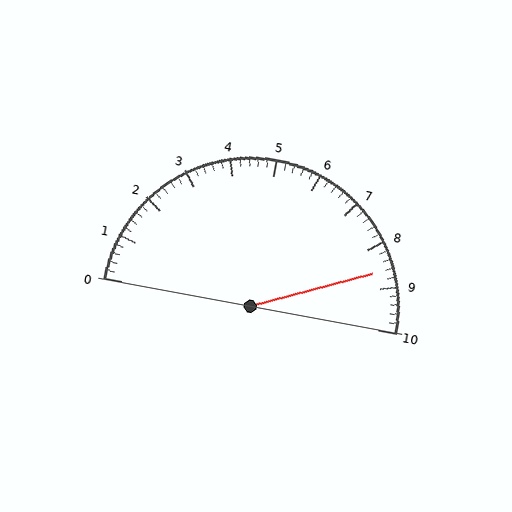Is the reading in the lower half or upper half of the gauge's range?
The reading is in the upper half of the range (0 to 10).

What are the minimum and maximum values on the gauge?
The gauge ranges from 0 to 10.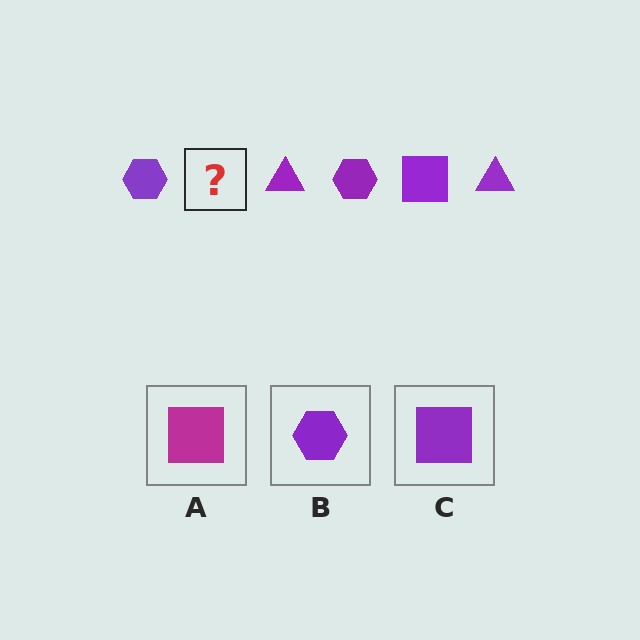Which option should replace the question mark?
Option C.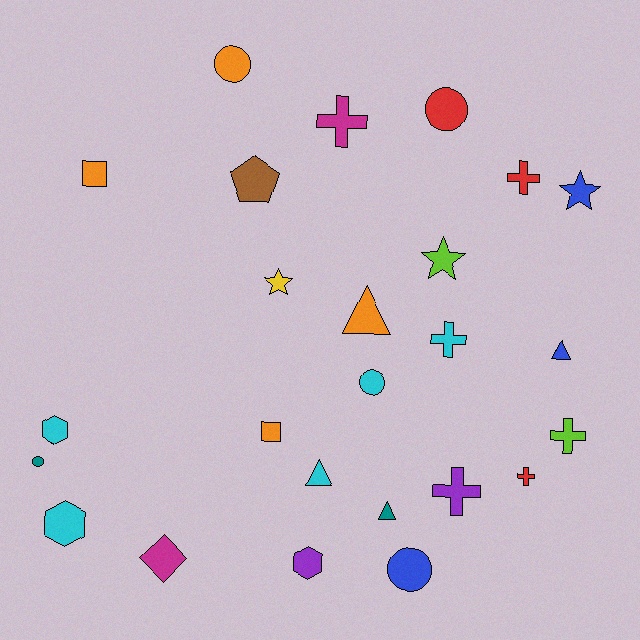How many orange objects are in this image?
There are 4 orange objects.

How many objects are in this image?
There are 25 objects.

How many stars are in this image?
There are 3 stars.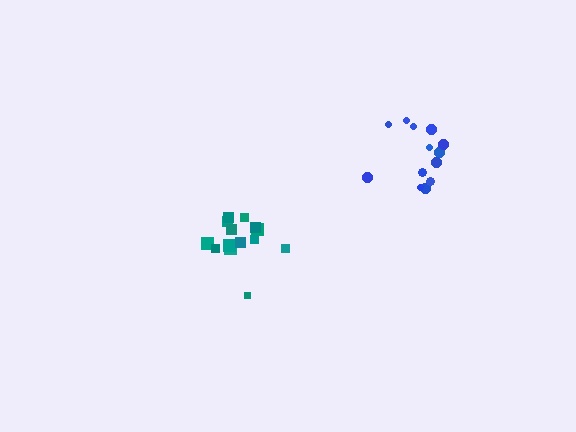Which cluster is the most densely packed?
Teal.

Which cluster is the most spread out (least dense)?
Blue.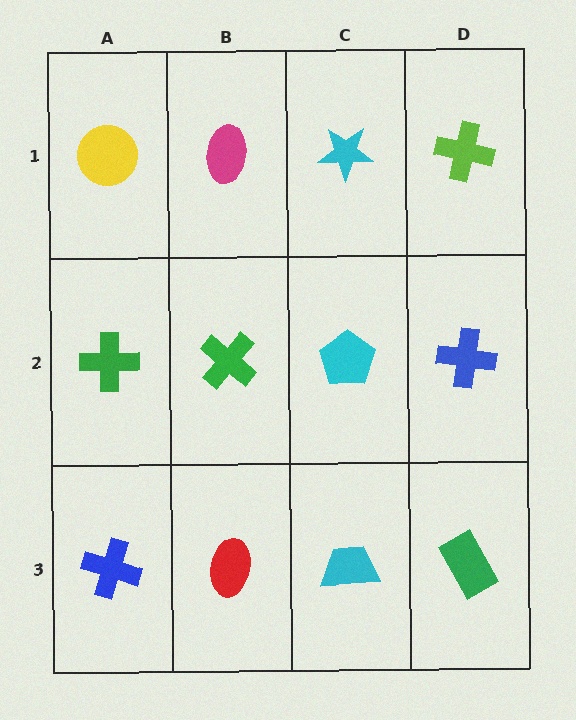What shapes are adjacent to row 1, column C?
A cyan pentagon (row 2, column C), a magenta ellipse (row 1, column B), a lime cross (row 1, column D).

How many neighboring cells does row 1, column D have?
2.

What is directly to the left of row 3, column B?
A blue cross.